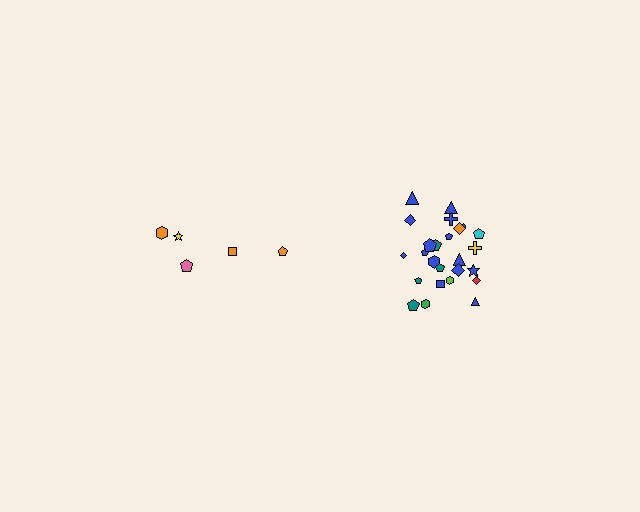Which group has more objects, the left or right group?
The right group.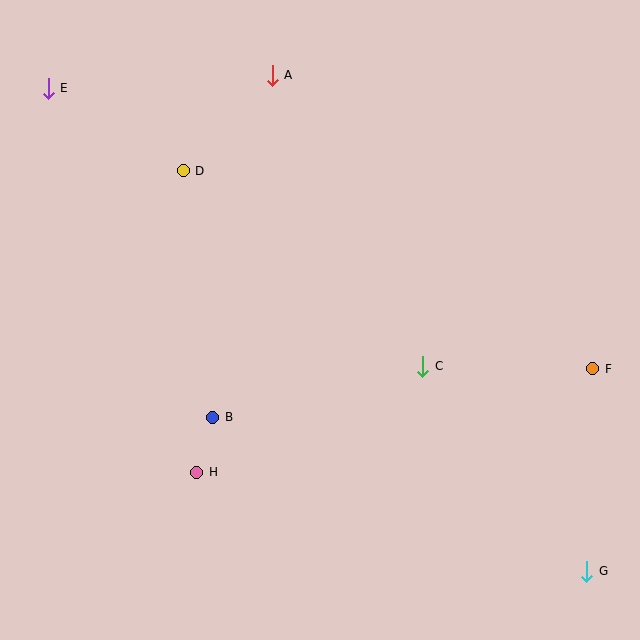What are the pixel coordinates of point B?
Point B is at (213, 417).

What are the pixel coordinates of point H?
Point H is at (197, 472).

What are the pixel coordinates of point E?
Point E is at (48, 88).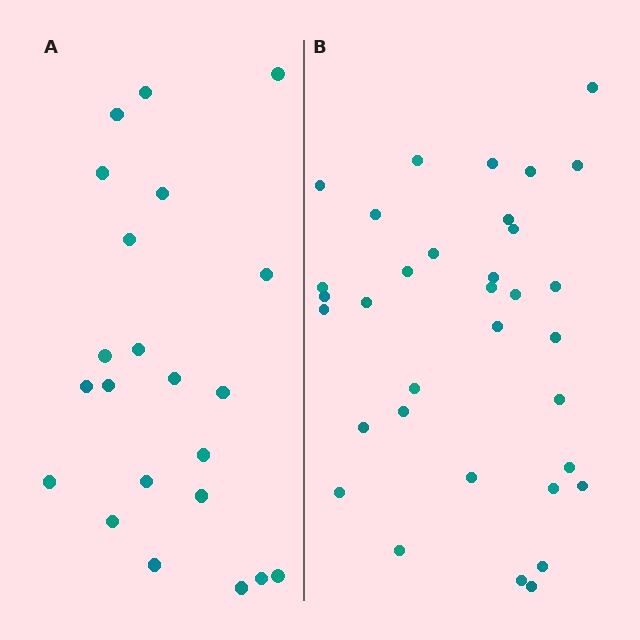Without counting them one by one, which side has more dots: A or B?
Region B (the right region) has more dots.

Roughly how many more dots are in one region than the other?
Region B has roughly 12 or so more dots than region A.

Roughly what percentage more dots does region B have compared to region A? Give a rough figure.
About 55% more.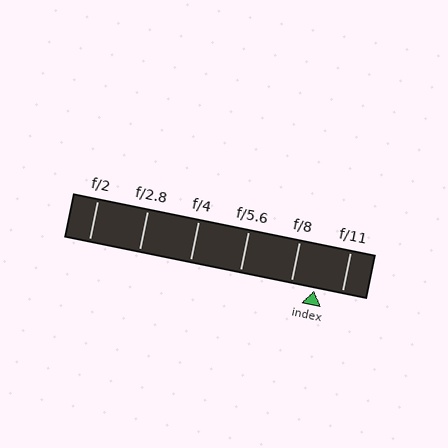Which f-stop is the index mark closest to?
The index mark is closest to f/8.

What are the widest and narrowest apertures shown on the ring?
The widest aperture shown is f/2 and the narrowest is f/11.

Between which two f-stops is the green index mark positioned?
The index mark is between f/8 and f/11.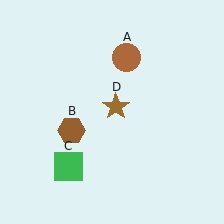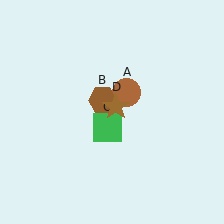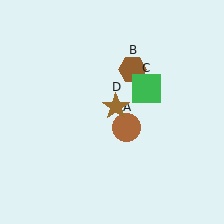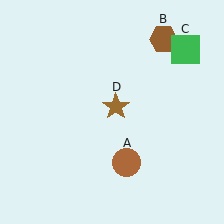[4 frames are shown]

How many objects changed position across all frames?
3 objects changed position: brown circle (object A), brown hexagon (object B), green square (object C).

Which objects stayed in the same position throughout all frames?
Brown star (object D) remained stationary.